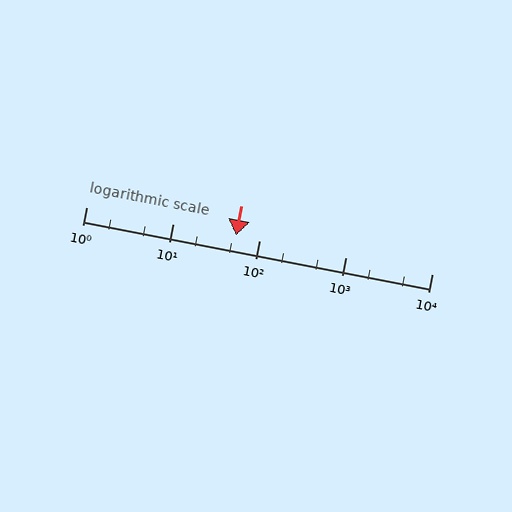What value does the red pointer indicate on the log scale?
The pointer indicates approximately 54.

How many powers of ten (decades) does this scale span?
The scale spans 4 decades, from 1 to 10000.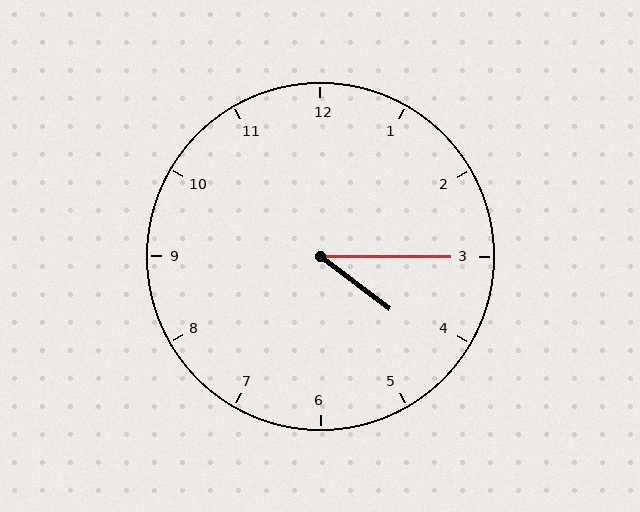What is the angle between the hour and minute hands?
Approximately 38 degrees.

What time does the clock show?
4:15.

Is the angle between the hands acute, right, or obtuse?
It is acute.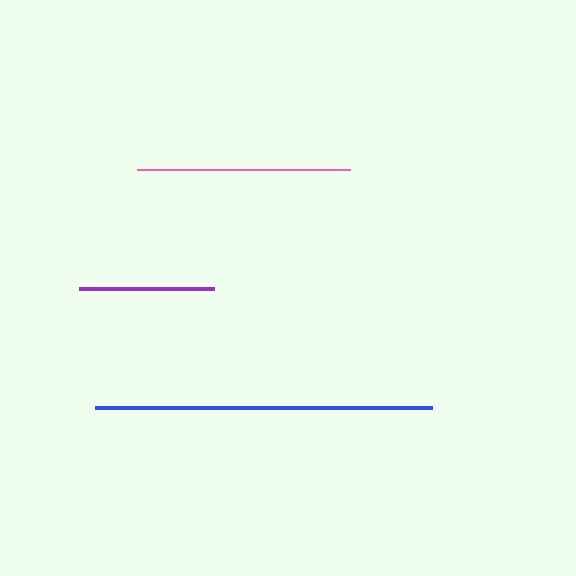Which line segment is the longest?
The blue line is the longest at approximately 336 pixels.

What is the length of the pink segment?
The pink segment is approximately 213 pixels long.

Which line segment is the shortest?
The purple line is the shortest at approximately 134 pixels.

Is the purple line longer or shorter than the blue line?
The blue line is longer than the purple line.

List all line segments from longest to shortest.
From longest to shortest: blue, pink, purple.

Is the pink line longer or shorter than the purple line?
The pink line is longer than the purple line.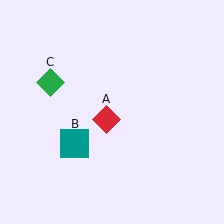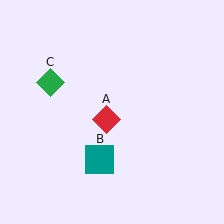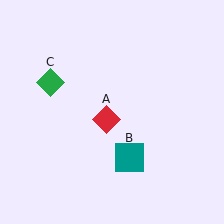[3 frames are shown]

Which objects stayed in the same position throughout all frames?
Red diamond (object A) and green diamond (object C) remained stationary.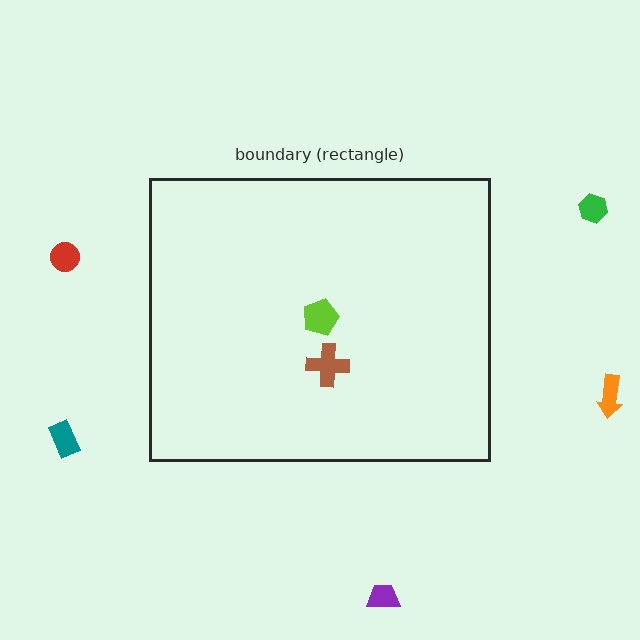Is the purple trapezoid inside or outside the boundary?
Outside.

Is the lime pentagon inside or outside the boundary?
Inside.